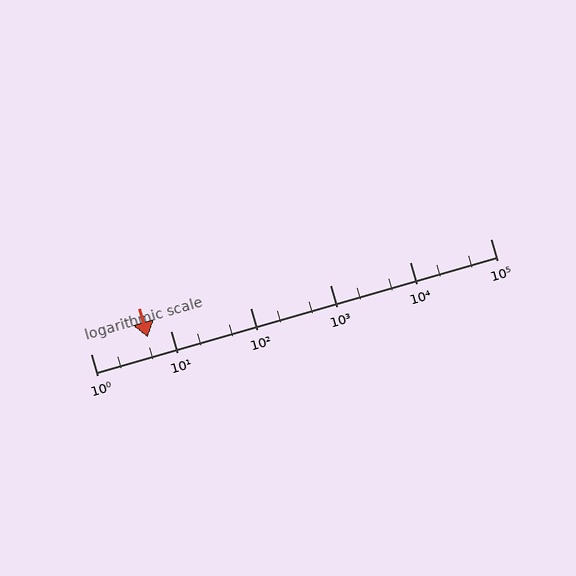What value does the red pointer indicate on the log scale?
The pointer indicates approximately 5.2.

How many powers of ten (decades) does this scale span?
The scale spans 5 decades, from 1 to 100000.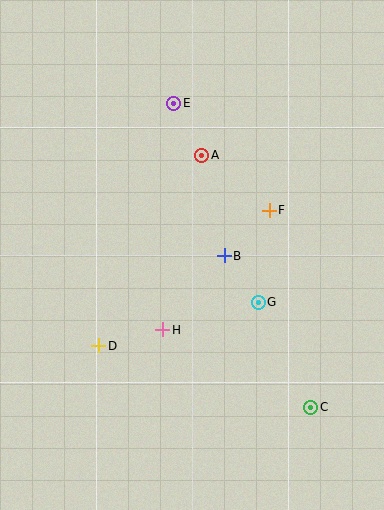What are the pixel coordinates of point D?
Point D is at (99, 346).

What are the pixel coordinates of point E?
Point E is at (174, 103).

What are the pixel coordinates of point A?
Point A is at (202, 155).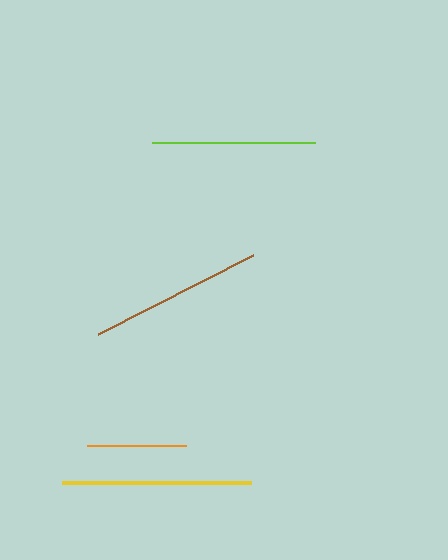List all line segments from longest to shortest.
From longest to shortest: yellow, brown, lime, orange.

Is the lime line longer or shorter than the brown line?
The brown line is longer than the lime line.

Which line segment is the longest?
The yellow line is the longest at approximately 189 pixels.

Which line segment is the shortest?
The orange line is the shortest at approximately 98 pixels.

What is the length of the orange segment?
The orange segment is approximately 98 pixels long.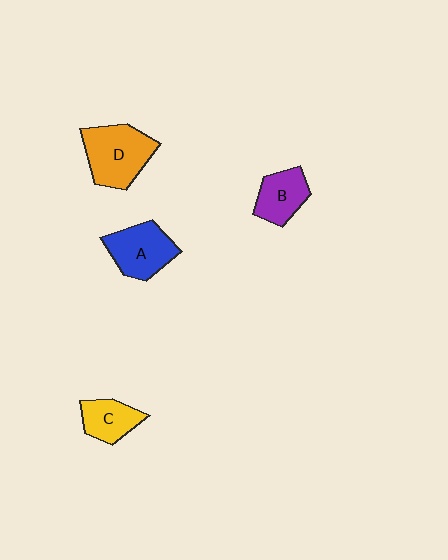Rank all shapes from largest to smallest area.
From largest to smallest: D (orange), A (blue), B (purple), C (yellow).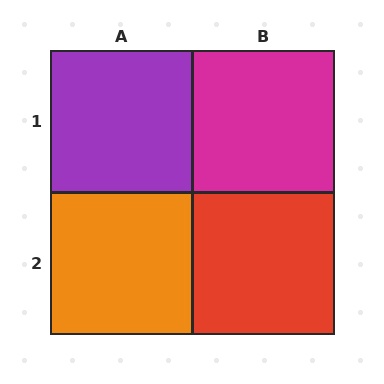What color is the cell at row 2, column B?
Red.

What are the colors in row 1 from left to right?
Purple, magenta.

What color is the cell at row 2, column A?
Orange.